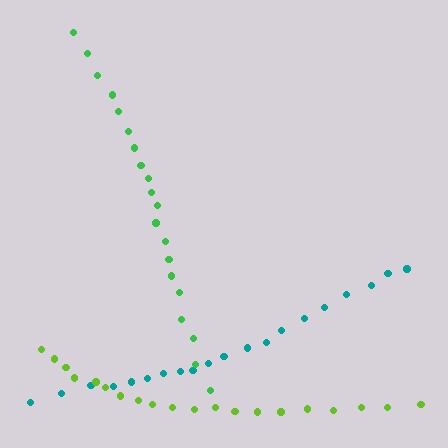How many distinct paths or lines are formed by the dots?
There are 3 distinct paths.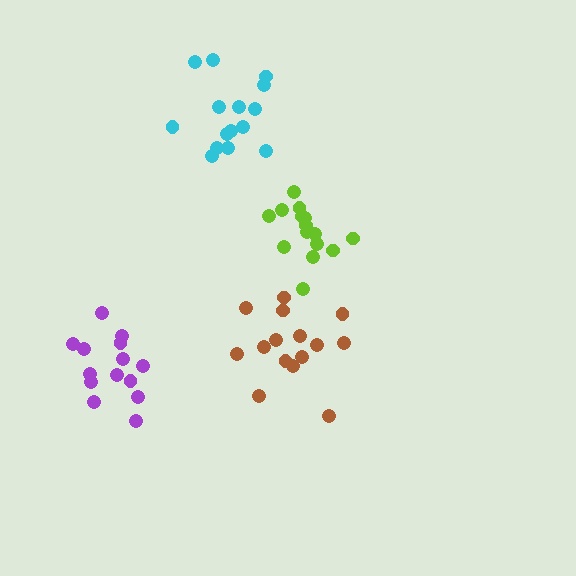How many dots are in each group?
Group 1: 15 dots, Group 2: 15 dots, Group 3: 15 dots, Group 4: 14 dots (59 total).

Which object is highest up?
The cyan cluster is topmost.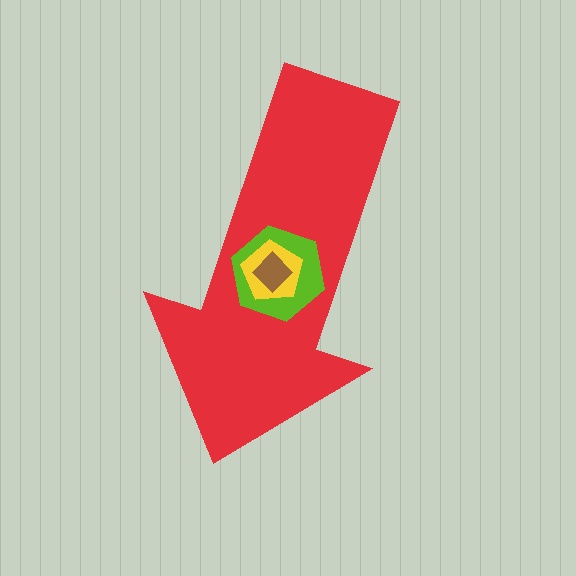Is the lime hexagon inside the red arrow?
Yes.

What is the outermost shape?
The red arrow.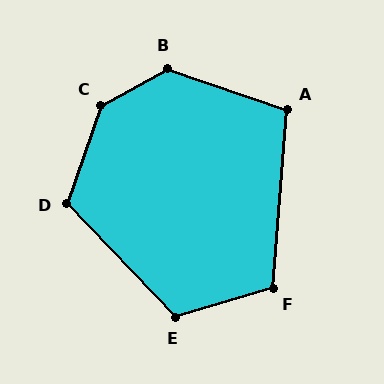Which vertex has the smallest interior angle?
A, at approximately 105 degrees.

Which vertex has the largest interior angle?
C, at approximately 138 degrees.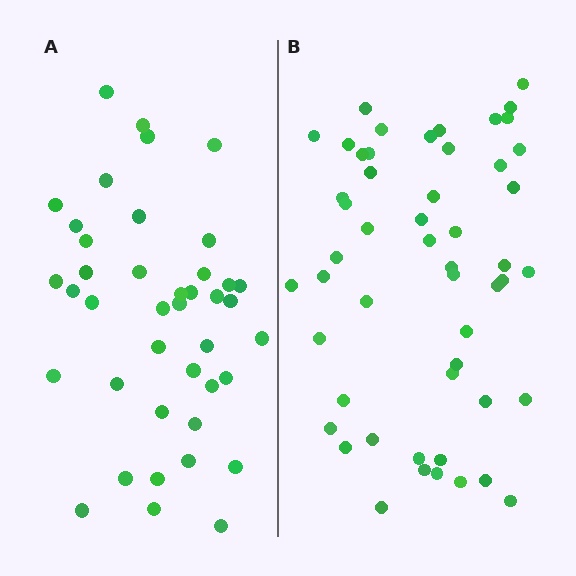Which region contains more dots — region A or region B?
Region B (the right region) has more dots.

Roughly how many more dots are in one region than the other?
Region B has roughly 12 or so more dots than region A.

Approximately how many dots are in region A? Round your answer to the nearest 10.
About 40 dots. (The exact count is 41, which rounds to 40.)